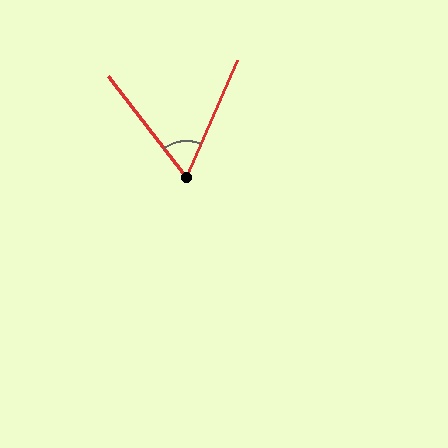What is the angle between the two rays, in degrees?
Approximately 61 degrees.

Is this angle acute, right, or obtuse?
It is acute.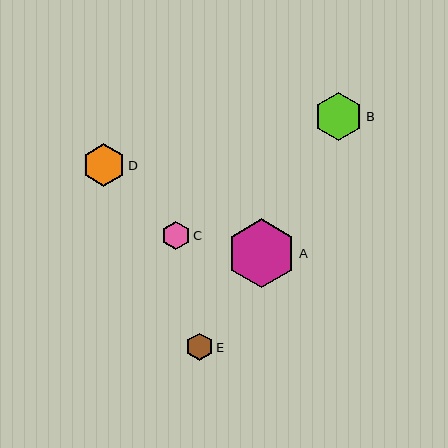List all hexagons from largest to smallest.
From largest to smallest: A, B, D, C, E.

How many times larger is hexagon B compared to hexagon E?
Hexagon B is approximately 1.8 times the size of hexagon E.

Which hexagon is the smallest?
Hexagon E is the smallest with a size of approximately 27 pixels.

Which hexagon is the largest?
Hexagon A is the largest with a size of approximately 69 pixels.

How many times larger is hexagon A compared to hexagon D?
Hexagon A is approximately 1.6 times the size of hexagon D.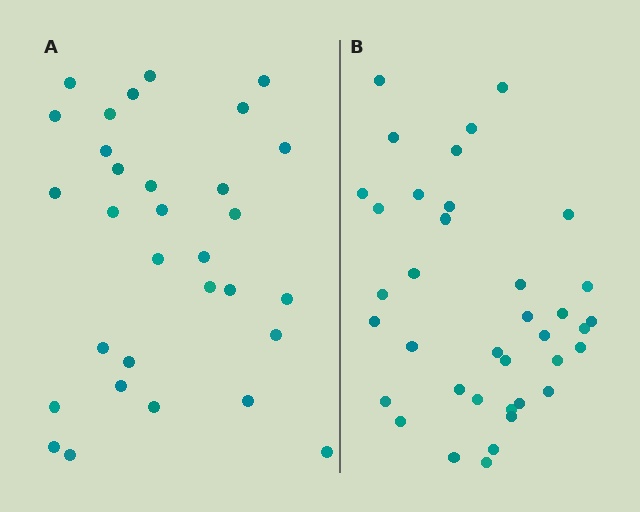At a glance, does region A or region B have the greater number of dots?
Region B (the right region) has more dots.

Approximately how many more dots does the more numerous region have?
Region B has about 6 more dots than region A.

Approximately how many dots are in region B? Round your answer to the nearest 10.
About 40 dots. (The exact count is 37, which rounds to 40.)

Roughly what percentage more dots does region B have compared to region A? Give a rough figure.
About 20% more.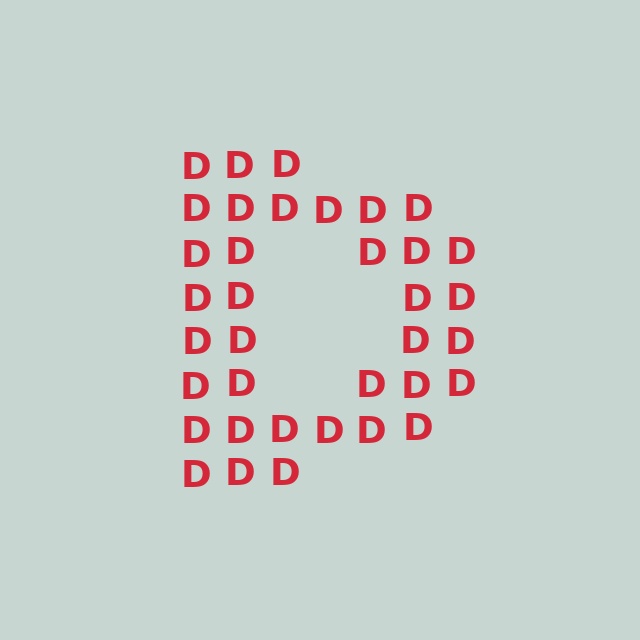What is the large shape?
The large shape is the letter D.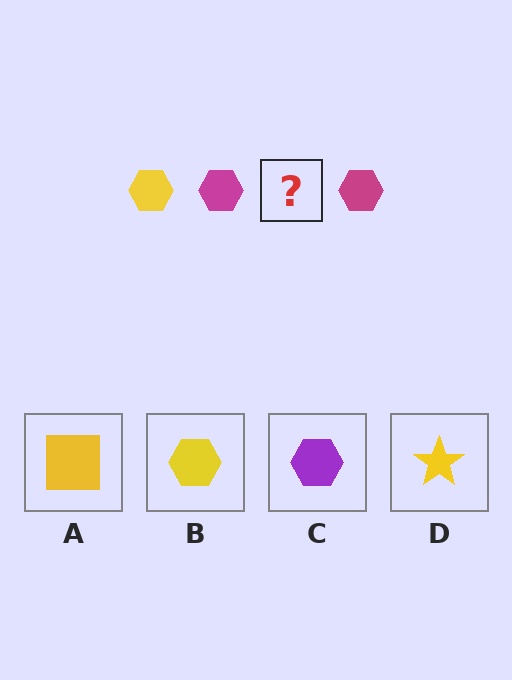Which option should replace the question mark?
Option B.